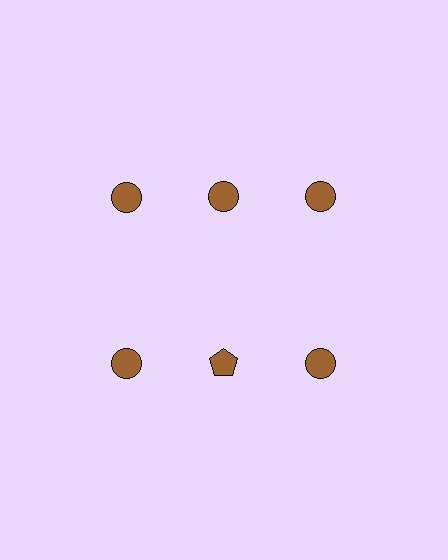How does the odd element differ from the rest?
It has a different shape: pentagon instead of circle.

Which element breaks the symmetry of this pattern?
The brown pentagon in the second row, second from left column breaks the symmetry. All other shapes are brown circles.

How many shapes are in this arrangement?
There are 6 shapes arranged in a grid pattern.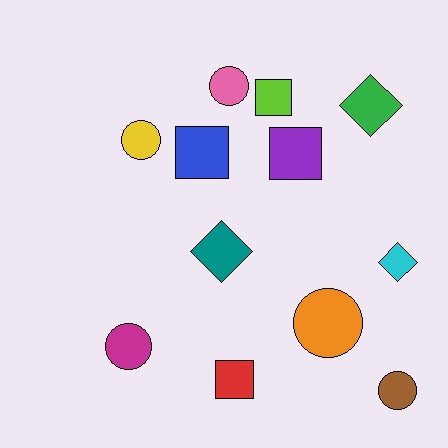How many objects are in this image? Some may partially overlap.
There are 12 objects.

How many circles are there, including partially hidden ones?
There are 5 circles.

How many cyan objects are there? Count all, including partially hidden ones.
There is 1 cyan object.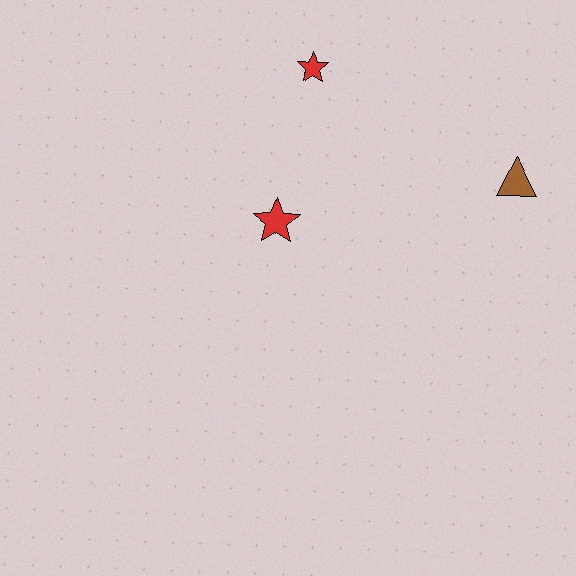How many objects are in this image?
There are 3 objects.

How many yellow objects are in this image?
There are no yellow objects.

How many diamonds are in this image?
There are no diamonds.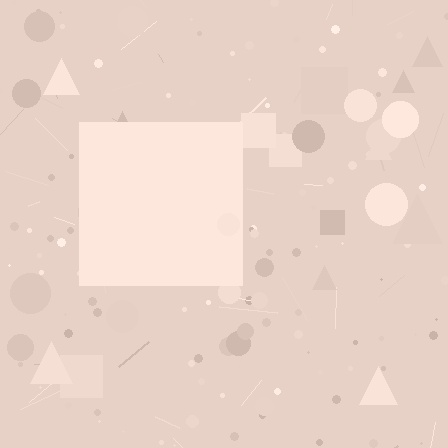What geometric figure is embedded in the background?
A square is embedded in the background.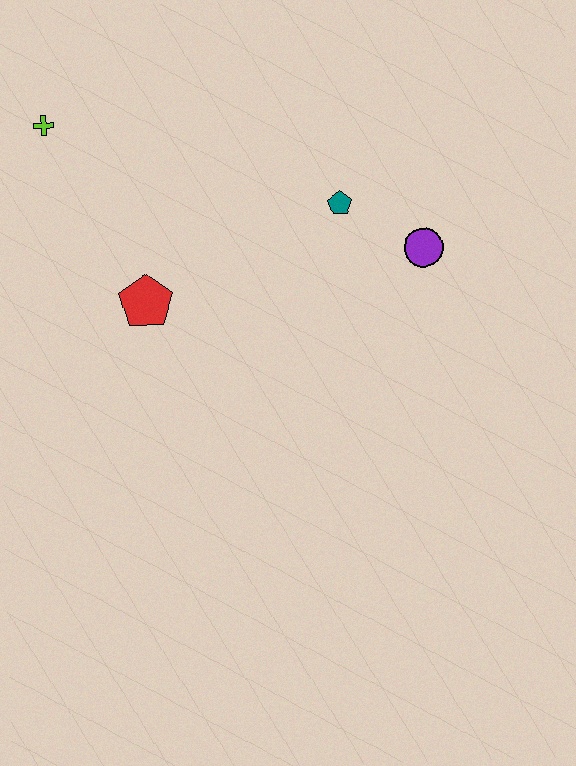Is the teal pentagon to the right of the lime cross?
Yes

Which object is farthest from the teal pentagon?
The lime cross is farthest from the teal pentagon.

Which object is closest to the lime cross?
The red pentagon is closest to the lime cross.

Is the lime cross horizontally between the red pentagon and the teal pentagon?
No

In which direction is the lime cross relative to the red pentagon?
The lime cross is above the red pentagon.